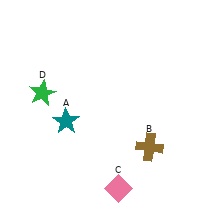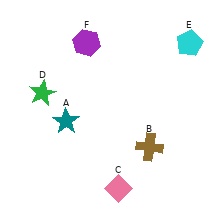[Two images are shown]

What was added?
A cyan pentagon (E), a purple hexagon (F) were added in Image 2.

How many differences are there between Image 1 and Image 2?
There are 2 differences between the two images.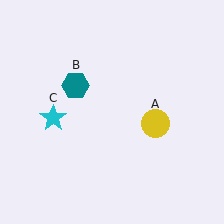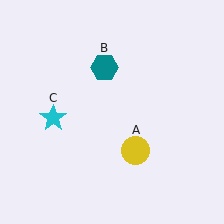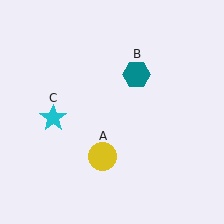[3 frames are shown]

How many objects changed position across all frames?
2 objects changed position: yellow circle (object A), teal hexagon (object B).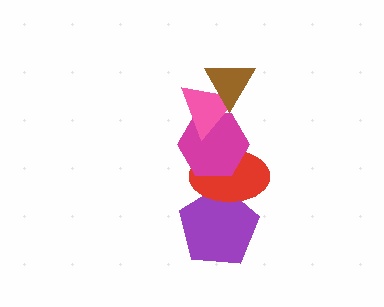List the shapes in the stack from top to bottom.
From top to bottom: the brown triangle, the pink triangle, the magenta hexagon, the red ellipse, the purple pentagon.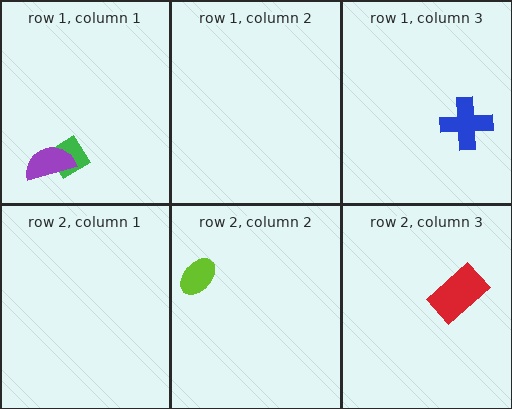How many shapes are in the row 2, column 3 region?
1.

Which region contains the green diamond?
The row 1, column 1 region.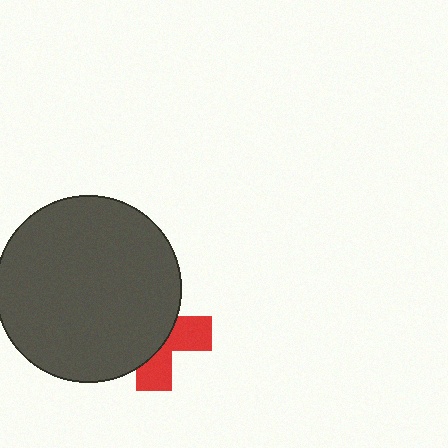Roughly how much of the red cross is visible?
A small part of it is visible (roughly 39%).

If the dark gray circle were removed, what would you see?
You would see the complete red cross.